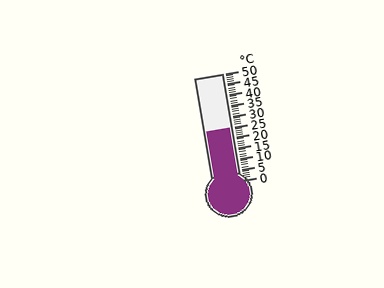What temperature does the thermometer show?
The thermometer shows approximately 25°C.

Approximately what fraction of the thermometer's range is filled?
The thermometer is filled to approximately 50% of its range.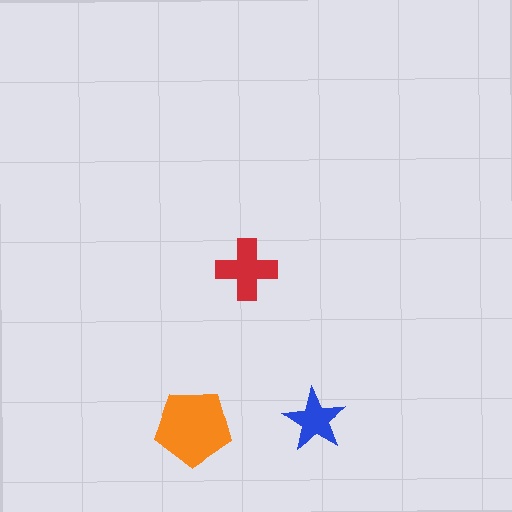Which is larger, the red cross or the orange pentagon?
The orange pentagon.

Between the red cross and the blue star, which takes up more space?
The red cross.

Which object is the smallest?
The blue star.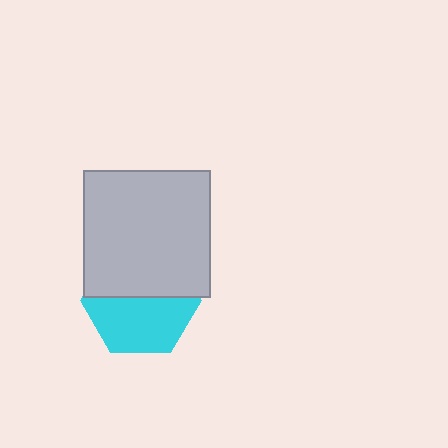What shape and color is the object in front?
The object in front is a light gray square.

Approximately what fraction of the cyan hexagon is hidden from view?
Roughly 46% of the cyan hexagon is hidden behind the light gray square.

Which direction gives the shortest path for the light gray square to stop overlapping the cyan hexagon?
Moving up gives the shortest separation.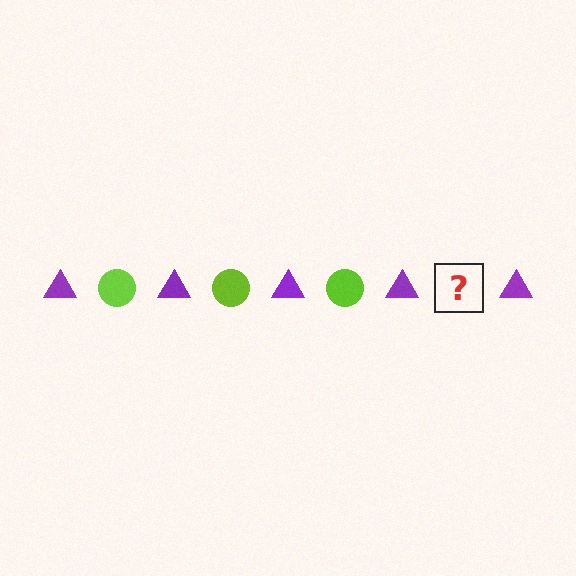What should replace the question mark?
The question mark should be replaced with a lime circle.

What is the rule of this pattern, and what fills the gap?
The rule is that the pattern alternates between purple triangle and lime circle. The gap should be filled with a lime circle.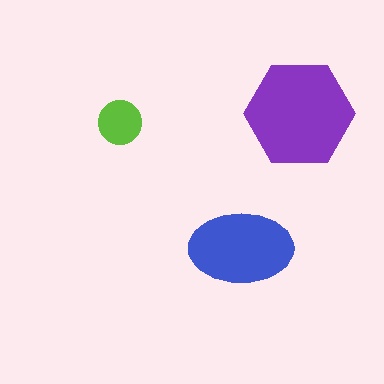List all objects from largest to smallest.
The purple hexagon, the blue ellipse, the lime circle.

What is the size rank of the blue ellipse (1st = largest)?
2nd.